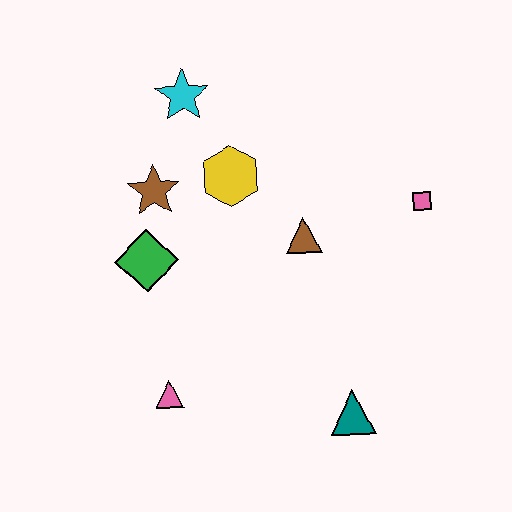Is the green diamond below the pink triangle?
No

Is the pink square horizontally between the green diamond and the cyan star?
No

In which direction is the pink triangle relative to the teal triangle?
The pink triangle is to the left of the teal triangle.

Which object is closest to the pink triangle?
The green diamond is closest to the pink triangle.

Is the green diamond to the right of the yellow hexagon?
No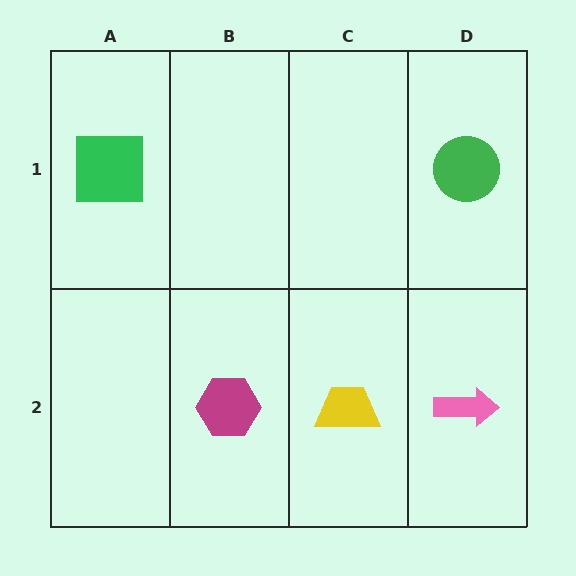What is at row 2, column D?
A pink arrow.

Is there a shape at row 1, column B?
No, that cell is empty.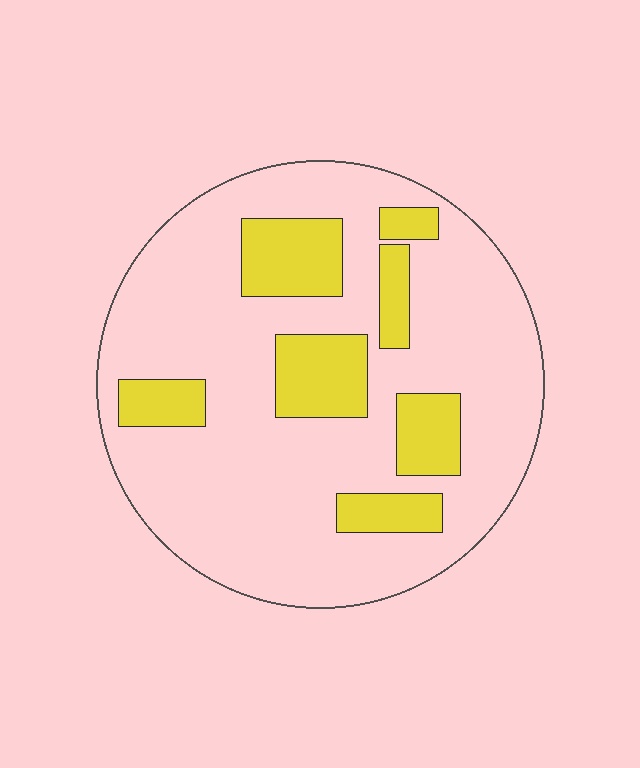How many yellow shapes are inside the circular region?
7.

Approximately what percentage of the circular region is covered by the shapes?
Approximately 20%.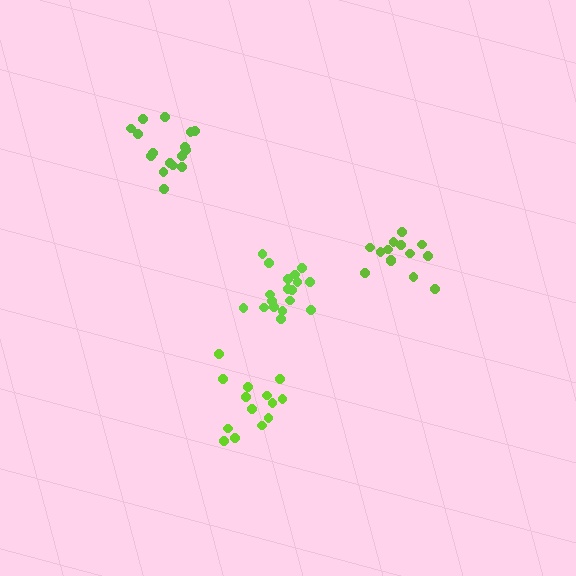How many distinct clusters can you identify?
There are 4 distinct clusters.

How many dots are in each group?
Group 1: 14 dots, Group 2: 18 dots, Group 3: 16 dots, Group 4: 14 dots (62 total).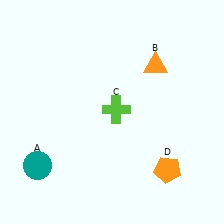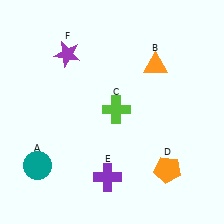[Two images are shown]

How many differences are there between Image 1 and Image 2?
There are 2 differences between the two images.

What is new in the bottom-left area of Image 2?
A purple cross (E) was added in the bottom-left area of Image 2.